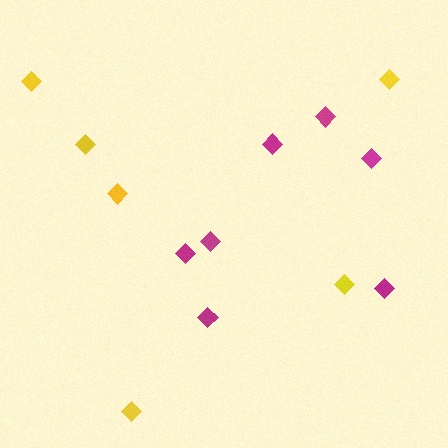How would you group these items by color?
There are 2 groups: one group of yellow diamonds (6) and one group of magenta diamonds (7).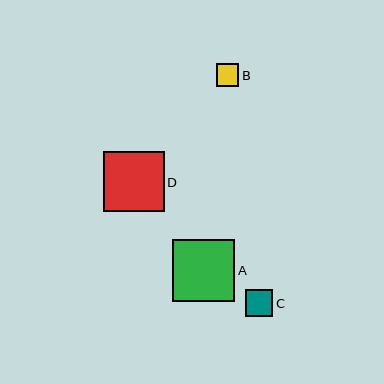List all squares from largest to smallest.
From largest to smallest: A, D, C, B.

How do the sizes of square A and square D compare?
Square A and square D are approximately the same size.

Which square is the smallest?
Square B is the smallest with a size of approximately 22 pixels.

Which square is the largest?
Square A is the largest with a size of approximately 62 pixels.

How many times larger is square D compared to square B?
Square D is approximately 2.7 times the size of square B.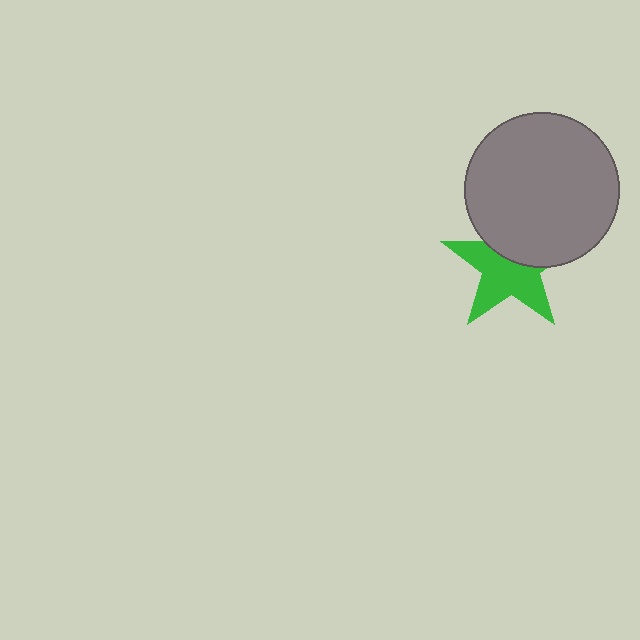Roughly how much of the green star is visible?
About half of it is visible (roughly 60%).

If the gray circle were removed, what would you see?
You would see the complete green star.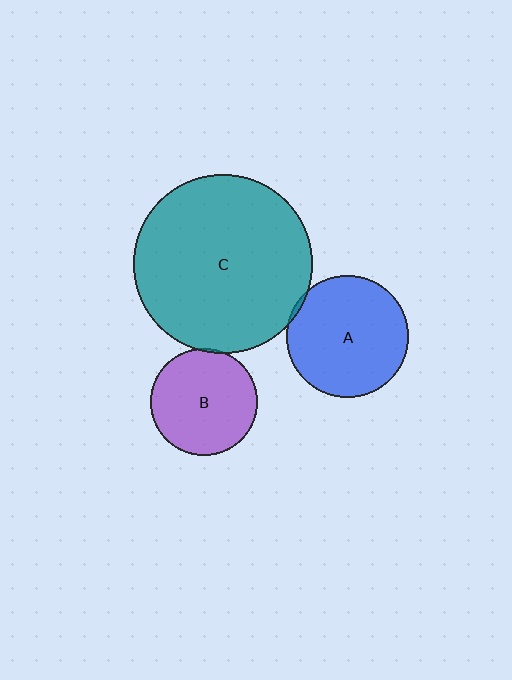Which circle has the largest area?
Circle C (teal).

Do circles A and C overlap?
Yes.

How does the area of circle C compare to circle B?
Approximately 2.8 times.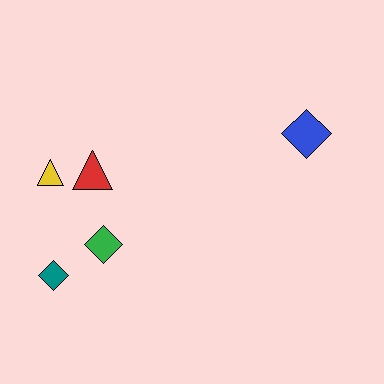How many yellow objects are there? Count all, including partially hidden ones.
There is 1 yellow object.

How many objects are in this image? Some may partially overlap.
There are 5 objects.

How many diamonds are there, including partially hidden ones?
There are 3 diamonds.